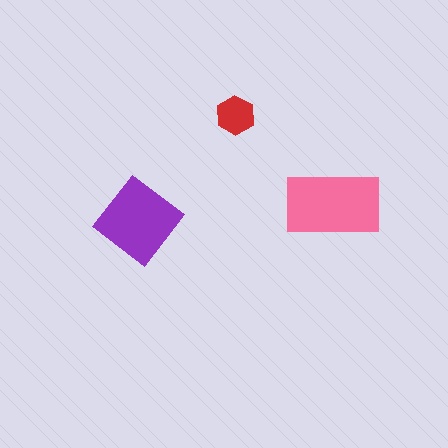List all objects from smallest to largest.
The red hexagon, the purple diamond, the pink rectangle.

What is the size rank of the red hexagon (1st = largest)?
3rd.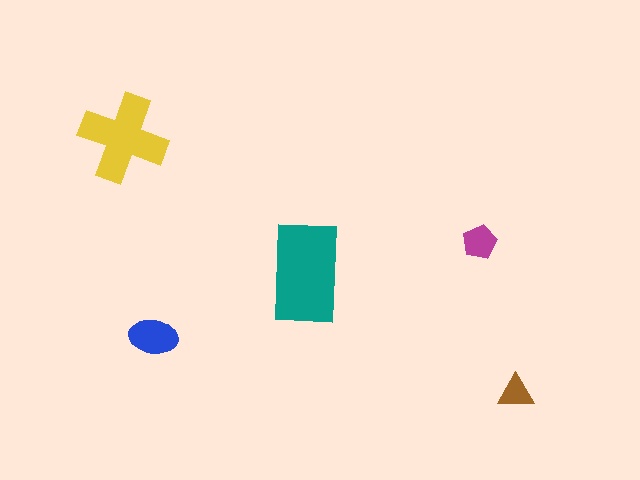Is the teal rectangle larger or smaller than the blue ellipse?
Larger.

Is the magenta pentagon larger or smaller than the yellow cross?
Smaller.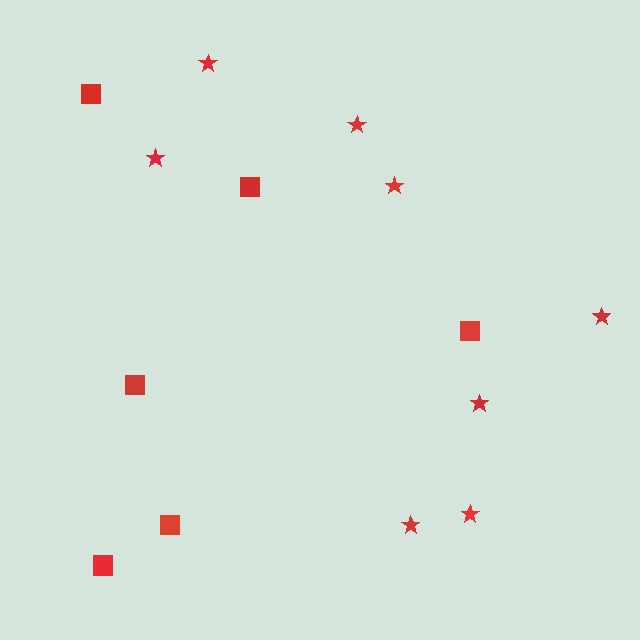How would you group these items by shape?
There are 2 groups: one group of squares (6) and one group of stars (8).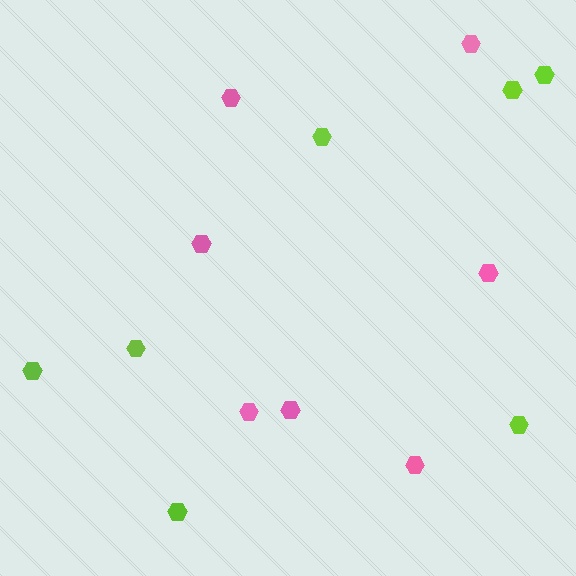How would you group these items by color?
There are 2 groups: one group of lime hexagons (7) and one group of pink hexagons (7).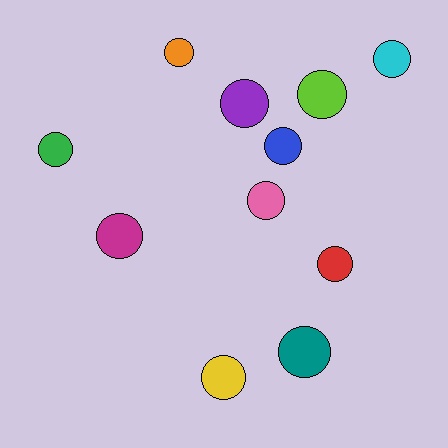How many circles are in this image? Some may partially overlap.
There are 11 circles.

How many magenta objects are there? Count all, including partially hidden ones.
There is 1 magenta object.